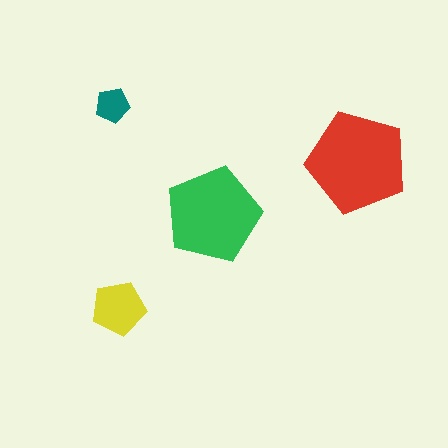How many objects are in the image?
There are 4 objects in the image.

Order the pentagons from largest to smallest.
the red one, the green one, the yellow one, the teal one.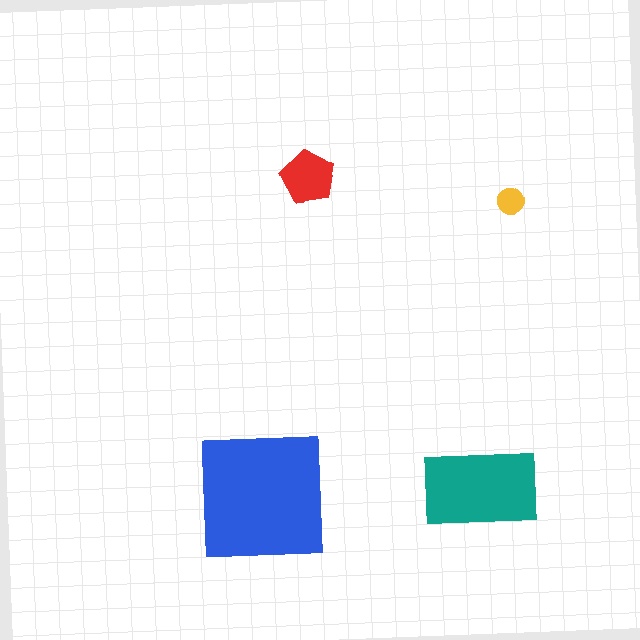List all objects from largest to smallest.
The blue square, the teal rectangle, the red pentagon, the yellow circle.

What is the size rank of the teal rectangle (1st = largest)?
2nd.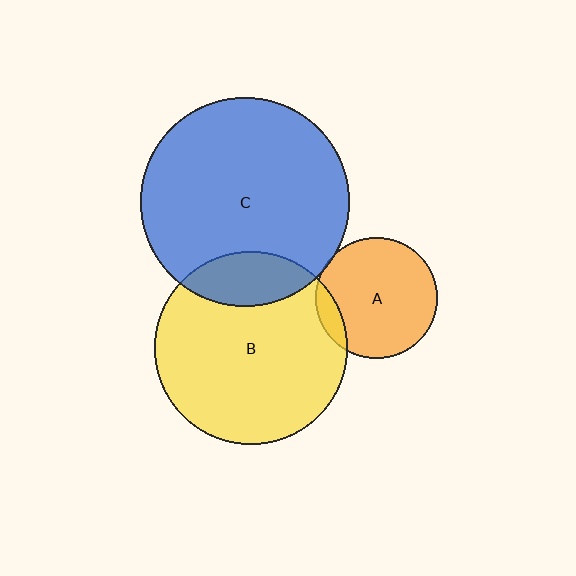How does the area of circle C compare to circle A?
Approximately 3.0 times.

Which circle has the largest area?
Circle C (blue).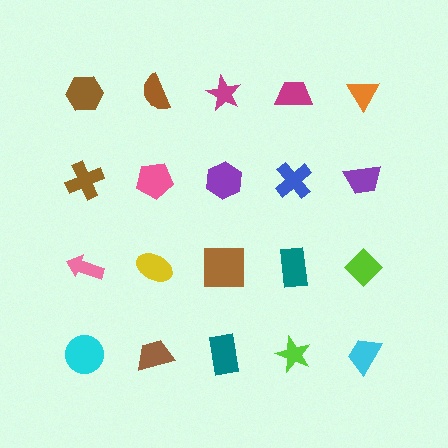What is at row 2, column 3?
A purple hexagon.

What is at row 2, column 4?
A blue cross.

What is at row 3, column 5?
A lime diamond.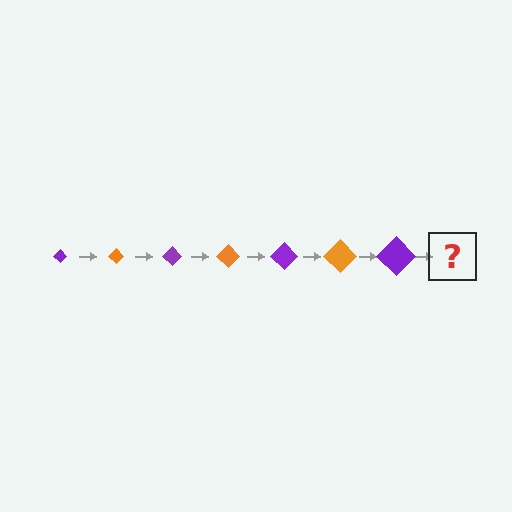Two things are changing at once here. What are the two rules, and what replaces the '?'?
The two rules are that the diamond grows larger each step and the color cycles through purple and orange. The '?' should be an orange diamond, larger than the previous one.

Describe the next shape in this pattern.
It should be an orange diamond, larger than the previous one.